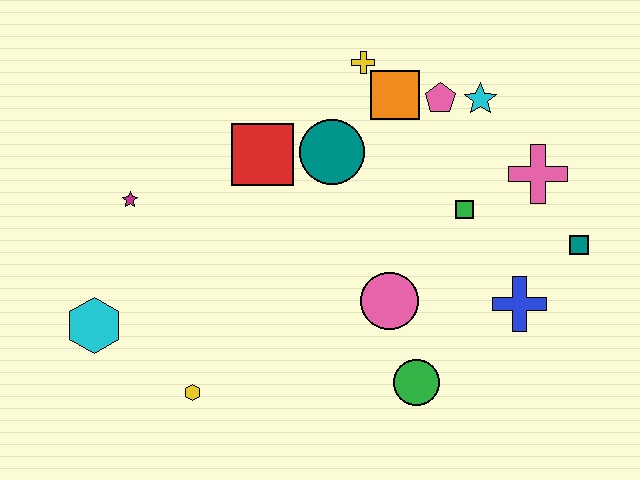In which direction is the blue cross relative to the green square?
The blue cross is below the green square.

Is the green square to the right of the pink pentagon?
Yes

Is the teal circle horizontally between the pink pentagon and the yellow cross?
No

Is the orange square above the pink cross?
Yes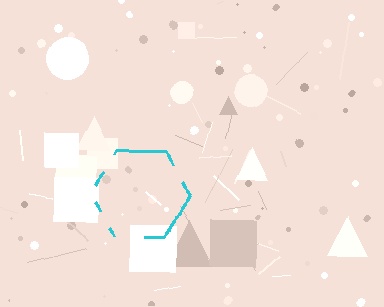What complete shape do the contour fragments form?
The contour fragments form a hexagon.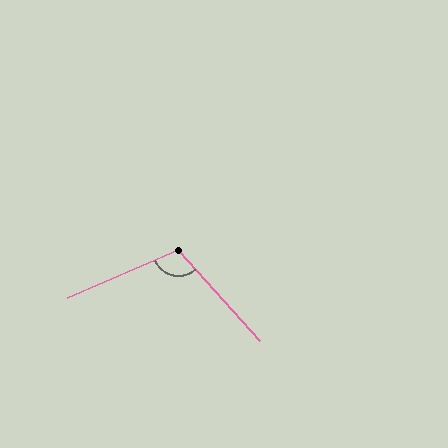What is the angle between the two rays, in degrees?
Approximately 108 degrees.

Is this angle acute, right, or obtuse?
It is obtuse.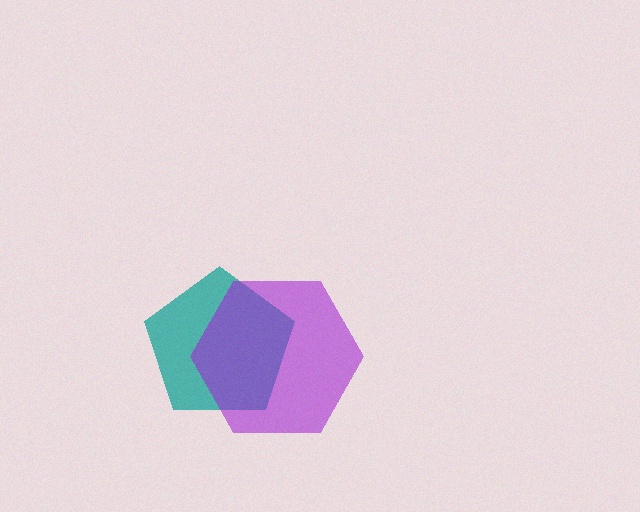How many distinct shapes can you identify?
There are 2 distinct shapes: a teal pentagon, a purple hexagon.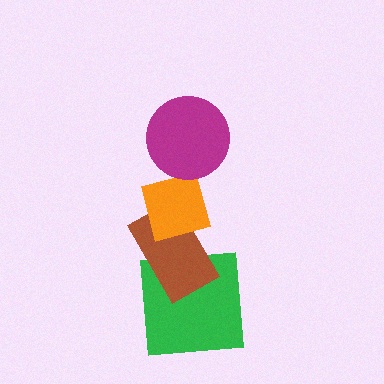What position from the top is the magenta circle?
The magenta circle is 1st from the top.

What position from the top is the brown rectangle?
The brown rectangle is 3rd from the top.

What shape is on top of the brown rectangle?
The orange square is on top of the brown rectangle.